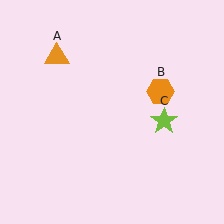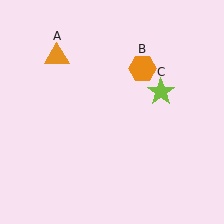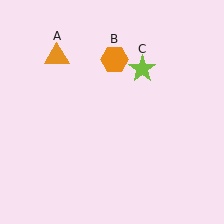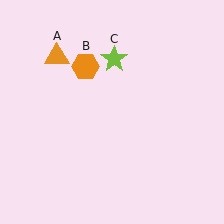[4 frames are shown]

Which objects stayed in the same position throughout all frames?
Orange triangle (object A) remained stationary.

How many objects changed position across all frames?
2 objects changed position: orange hexagon (object B), lime star (object C).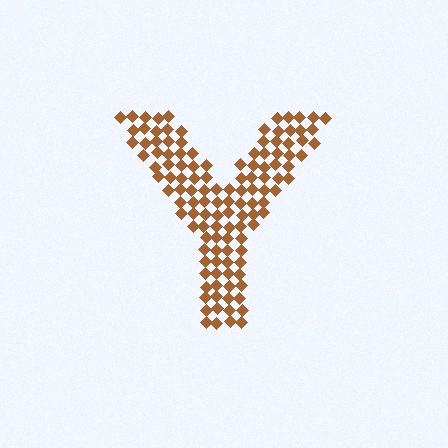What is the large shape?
The large shape is the letter Y.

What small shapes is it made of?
It is made of small diamonds.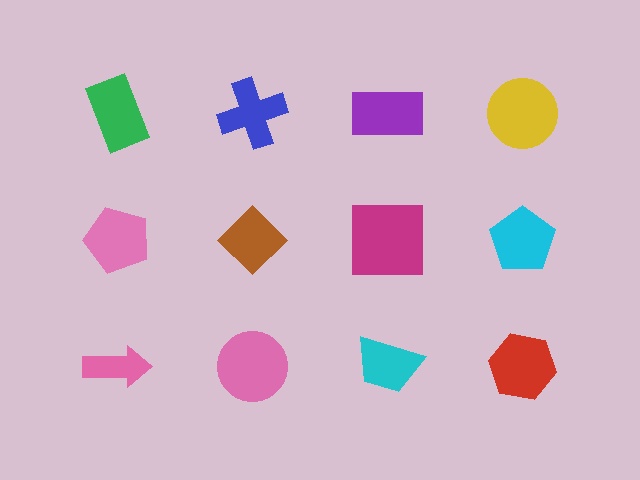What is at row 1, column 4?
A yellow circle.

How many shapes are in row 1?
4 shapes.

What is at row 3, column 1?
A pink arrow.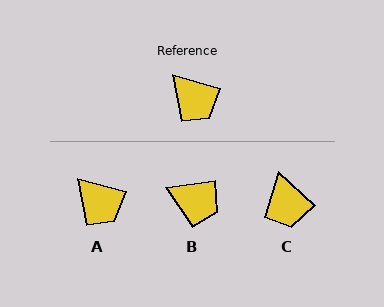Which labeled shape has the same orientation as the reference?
A.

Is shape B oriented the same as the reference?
No, it is off by about 24 degrees.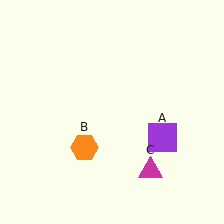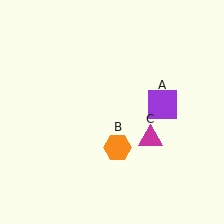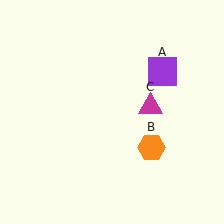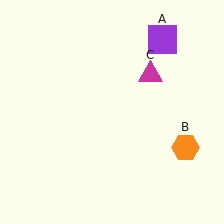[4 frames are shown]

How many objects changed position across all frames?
3 objects changed position: purple square (object A), orange hexagon (object B), magenta triangle (object C).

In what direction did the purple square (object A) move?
The purple square (object A) moved up.